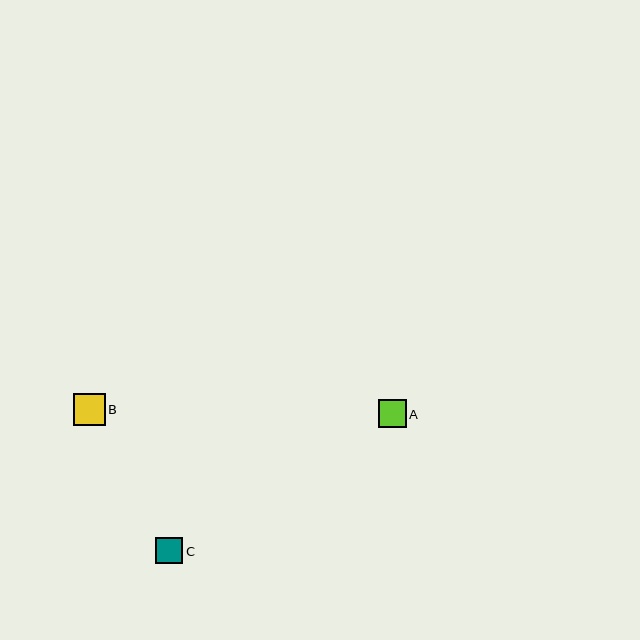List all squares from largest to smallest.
From largest to smallest: B, A, C.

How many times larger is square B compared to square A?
Square B is approximately 1.2 times the size of square A.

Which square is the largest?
Square B is the largest with a size of approximately 32 pixels.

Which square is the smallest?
Square C is the smallest with a size of approximately 27 pixels.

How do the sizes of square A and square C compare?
Square A and square C are approximately the same size.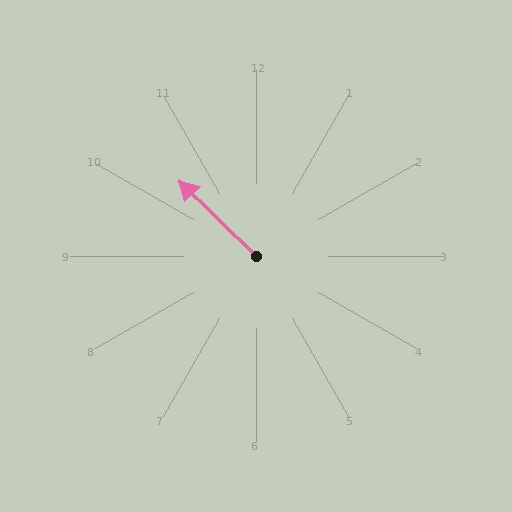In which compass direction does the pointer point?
Northwest.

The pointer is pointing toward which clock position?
Roughly 10 o'clock.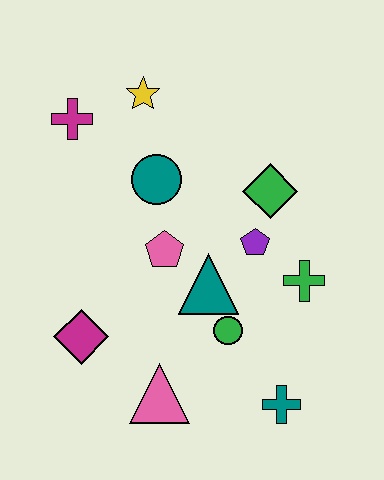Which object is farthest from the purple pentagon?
The magenta cross is farthest from the purple pentagon.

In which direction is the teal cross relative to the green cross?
The teal cross is below the green cross.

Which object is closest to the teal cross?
The green circle is closest to the teal cross.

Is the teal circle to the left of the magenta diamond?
No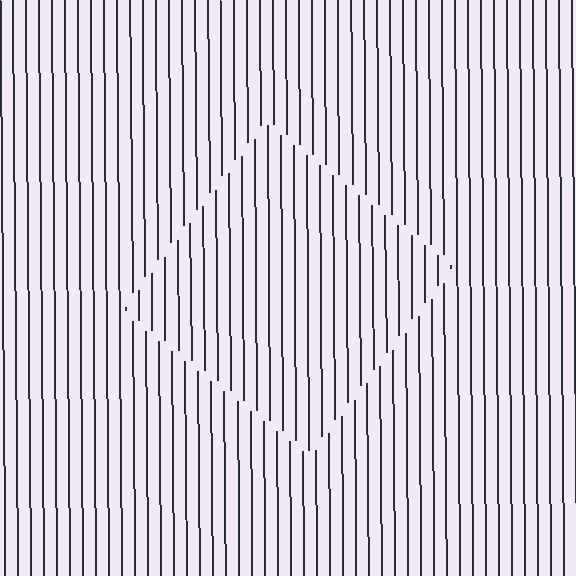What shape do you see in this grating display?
An illusory square. The interior of the shape contains the same grating, shifted by half a period — the contour is defined by the phase discontinuity where line-ends from the inner and outer gratings abut.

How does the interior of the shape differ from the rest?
The interior of the shape contains the same grating, shifted by half a period — the contour is defined by the phase discontinuity where line-ends from the inner and outer gratings abut.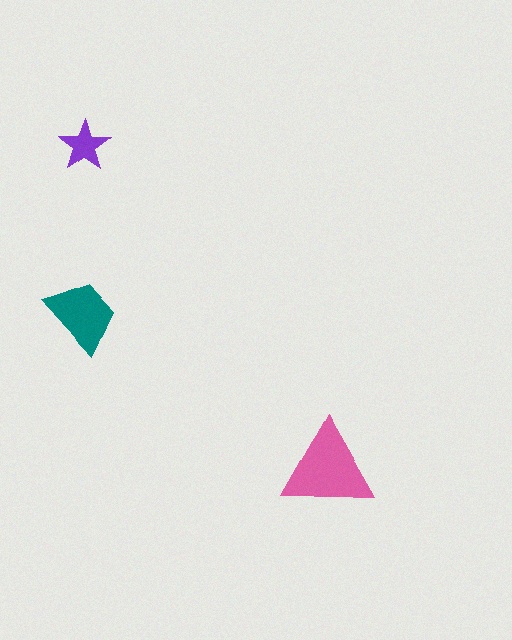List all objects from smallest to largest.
The purple star, the teal trapezoid, the pink triangle.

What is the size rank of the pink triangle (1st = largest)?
1st.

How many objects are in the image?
There are 3 objects in the image.